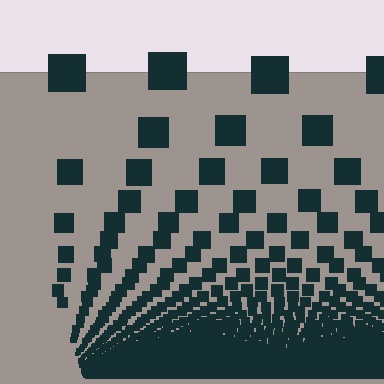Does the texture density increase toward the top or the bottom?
Density increases toward the bottom.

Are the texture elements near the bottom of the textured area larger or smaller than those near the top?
Smaller. The gradient is inverted — elements near the bottom are smaller and denser.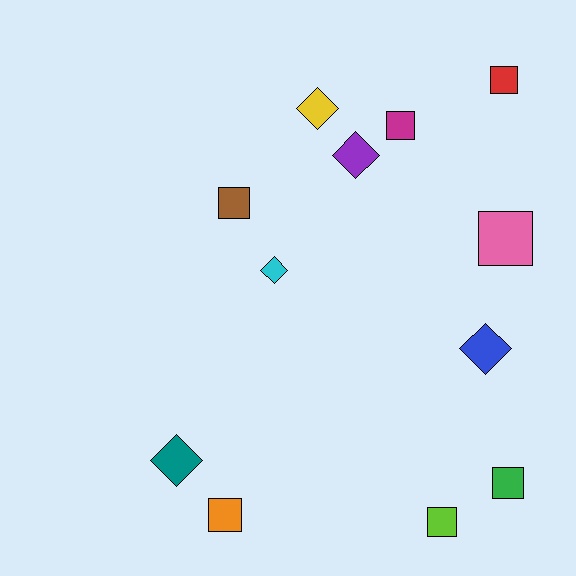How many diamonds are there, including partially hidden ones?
There are 5 diamonds.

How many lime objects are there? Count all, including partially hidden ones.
There is 1 lime object.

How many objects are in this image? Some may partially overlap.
There are 12 objects.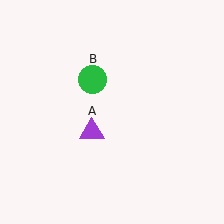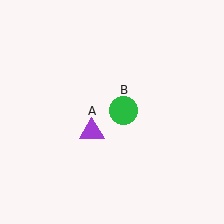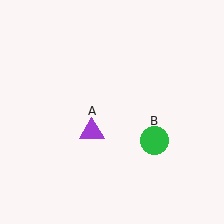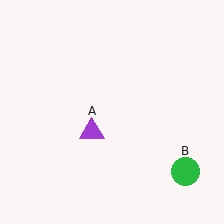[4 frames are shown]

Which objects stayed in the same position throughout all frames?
Purple triangle (object A) remained stationary.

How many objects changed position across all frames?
1 object changed position: green circle (object B).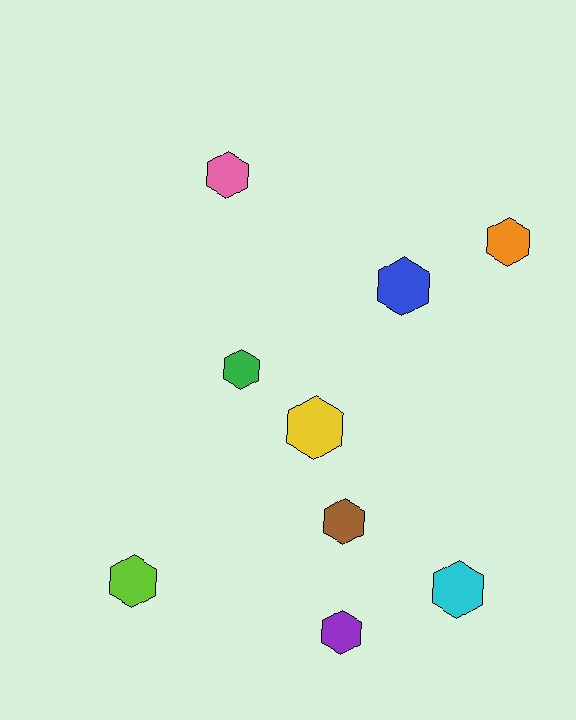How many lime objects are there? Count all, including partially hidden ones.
There is 1 lime object.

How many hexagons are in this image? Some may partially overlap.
There are 9 hexagons.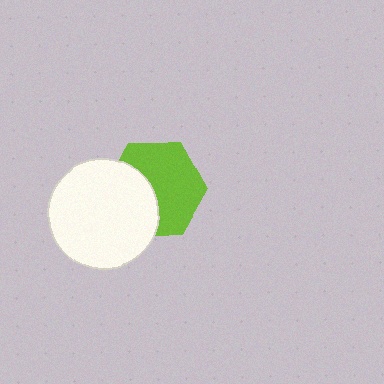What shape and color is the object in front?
The object in front is a white circle.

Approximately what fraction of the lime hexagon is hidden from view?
Roughly 39% of the lime hexagon is hidden behind the white circle.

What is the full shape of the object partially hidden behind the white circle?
The partially hidden object is a lime hexagon.